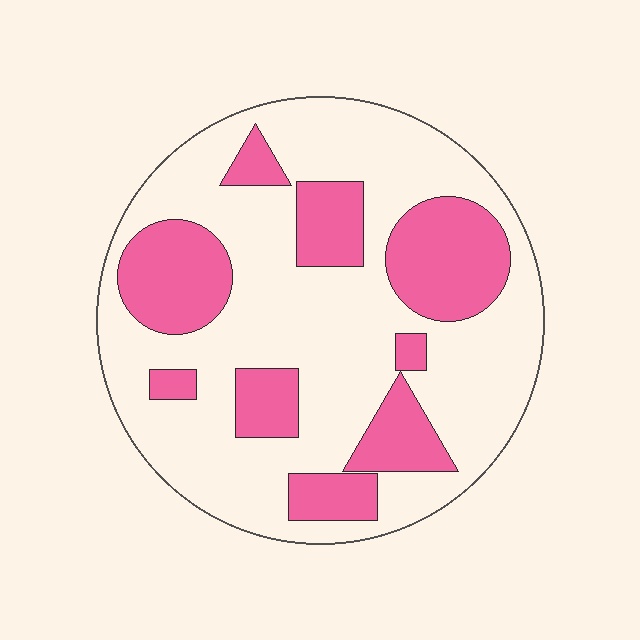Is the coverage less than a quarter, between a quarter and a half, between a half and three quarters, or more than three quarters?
Between a quarter and a half.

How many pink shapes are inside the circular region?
9.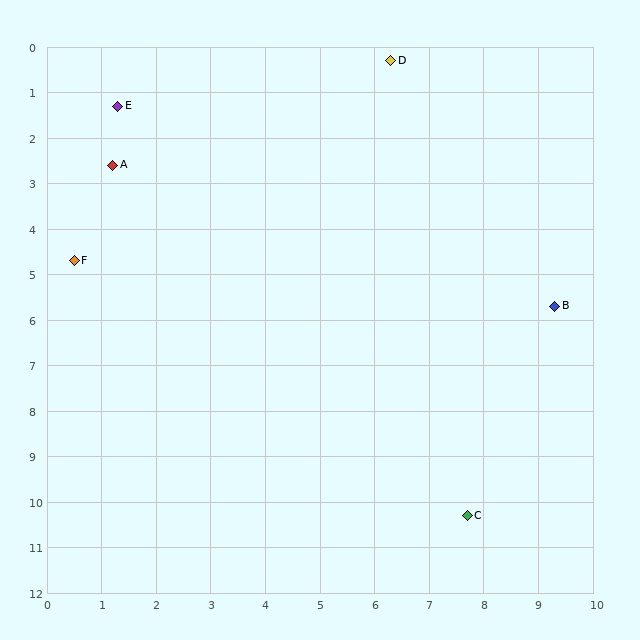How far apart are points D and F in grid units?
Points D and F are about 7.3 grid units apart.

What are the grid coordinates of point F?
Point F is at approximately (0.5, 4.7).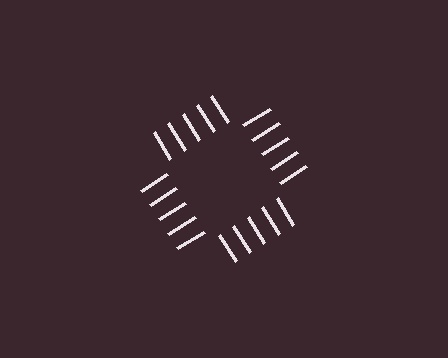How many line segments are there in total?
20 — 5 along each of the 4 edges.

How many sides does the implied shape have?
4 sides — the line-ends trace a square.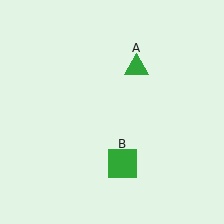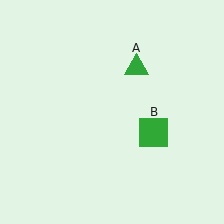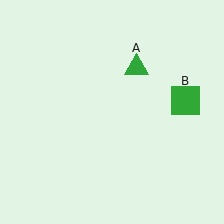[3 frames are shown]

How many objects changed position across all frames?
1 object changed position: green square (object B).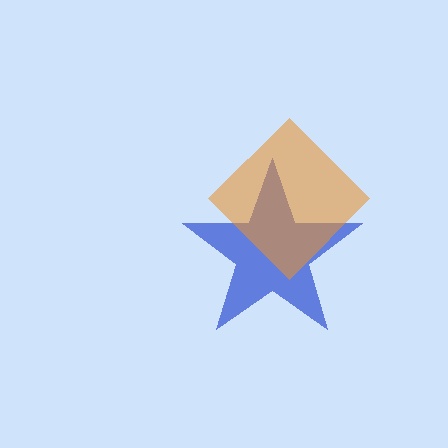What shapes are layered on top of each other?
The layered shapes are: a blue star, an orange diamond.